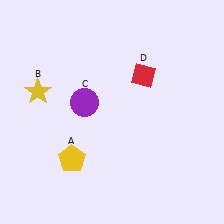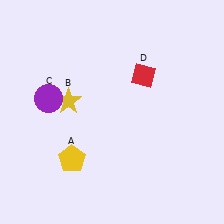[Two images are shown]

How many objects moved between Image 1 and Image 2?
2 objects moved between the two images.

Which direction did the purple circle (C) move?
The purple circle (C) moved left.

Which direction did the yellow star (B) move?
The yellow star (B) moved right.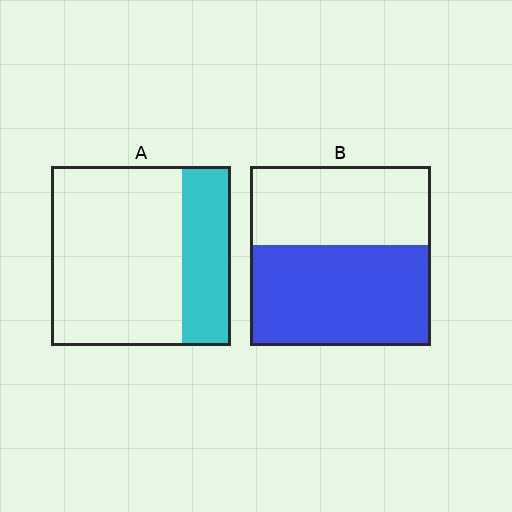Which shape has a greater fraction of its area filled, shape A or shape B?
Shape B.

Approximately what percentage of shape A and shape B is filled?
A is approximately 25% and B is approximately 55%.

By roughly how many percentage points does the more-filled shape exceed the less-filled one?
By roughly 30 percentage points (B over A).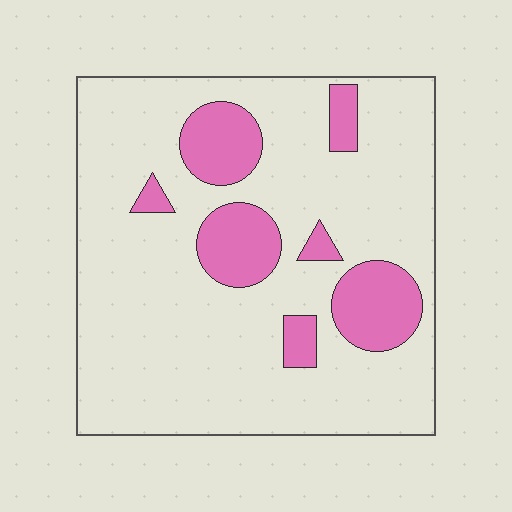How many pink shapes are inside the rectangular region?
7.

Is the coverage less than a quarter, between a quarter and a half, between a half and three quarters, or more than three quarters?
Less than a quarter.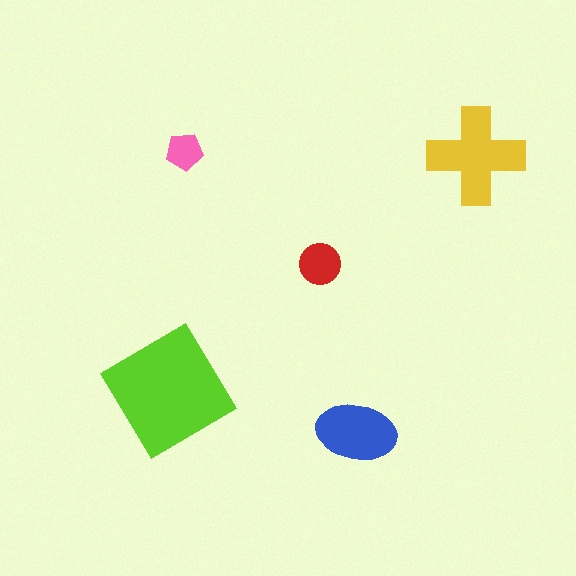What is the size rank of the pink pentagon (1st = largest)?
5th.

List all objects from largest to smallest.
The lime diamond, the yellow cross, the blue ellipse, the red circle, the pink pentagon.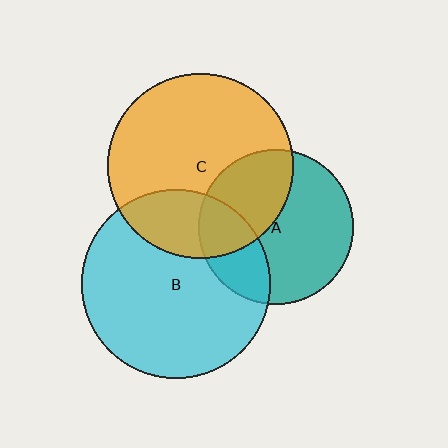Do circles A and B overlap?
Yes.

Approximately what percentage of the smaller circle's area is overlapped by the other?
Approximately 25%.